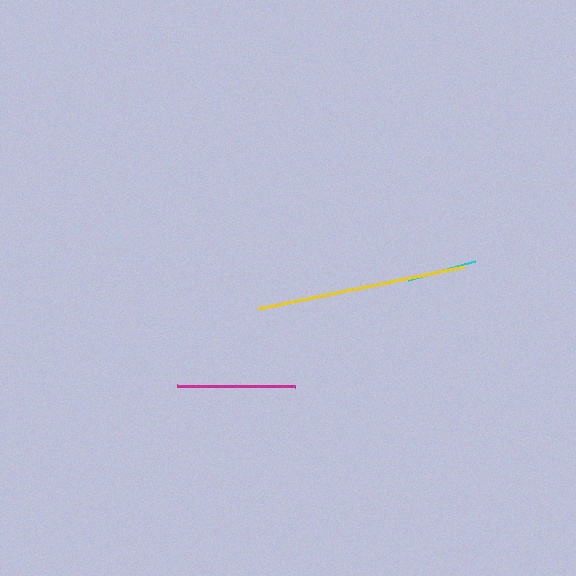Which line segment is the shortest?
The cyan line is the shortest at approximately 70 pixels.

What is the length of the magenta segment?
The magenta segment is approximately 118 pixels long.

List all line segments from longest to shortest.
From longest to shortest: yellow, magenta, cyan.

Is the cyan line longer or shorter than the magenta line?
The magenta line is longer than the cyan line.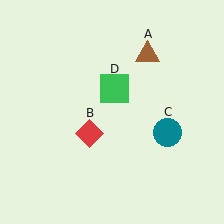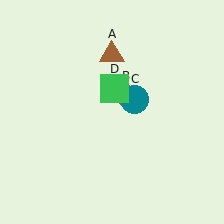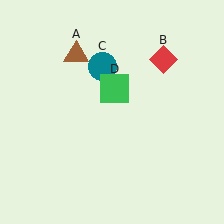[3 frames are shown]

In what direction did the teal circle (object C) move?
The teal circle (object C) moved up and to the left.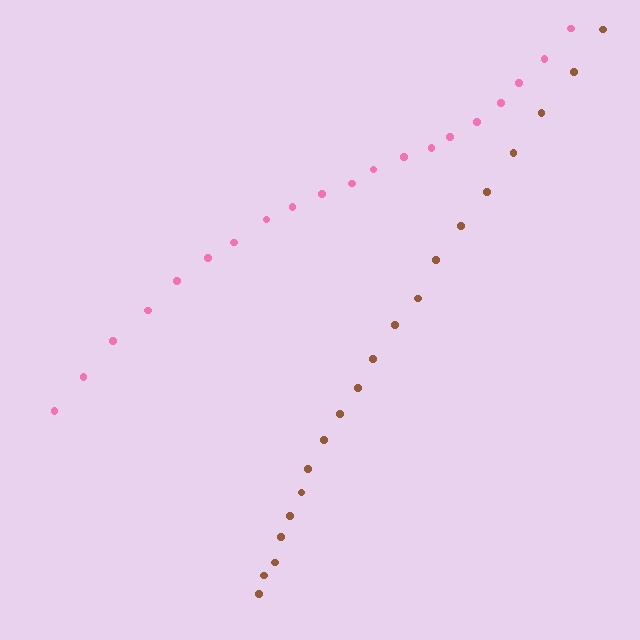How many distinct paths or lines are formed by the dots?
There are 2 distinct paths.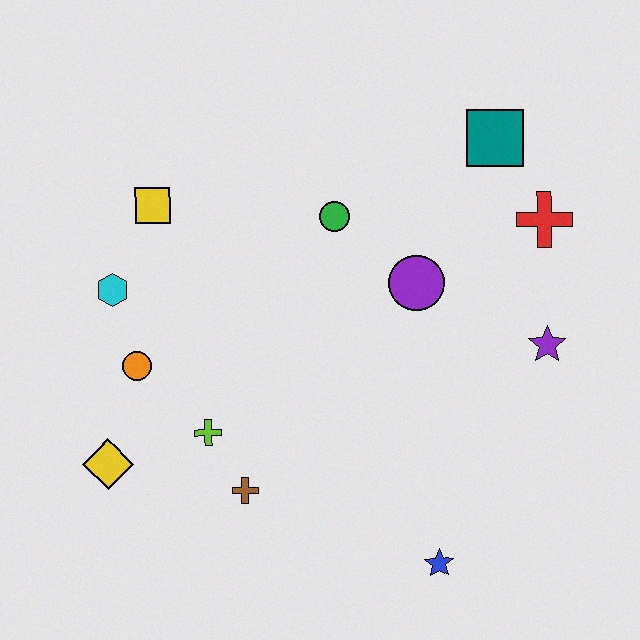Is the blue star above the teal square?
No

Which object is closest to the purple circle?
The green circle is closest to the purple circle.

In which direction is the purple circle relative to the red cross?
The purple circle is to the left of the red cross.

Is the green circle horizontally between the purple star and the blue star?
No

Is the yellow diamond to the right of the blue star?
No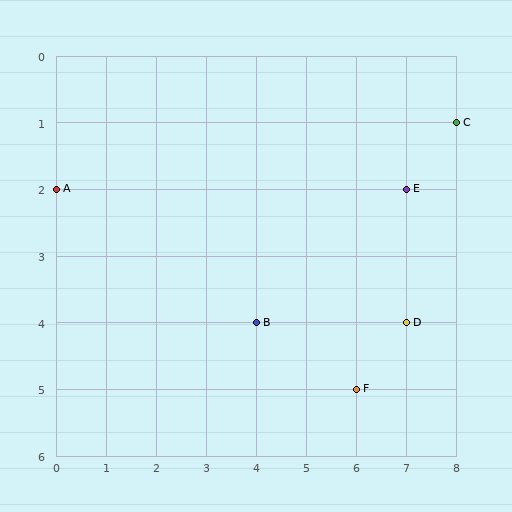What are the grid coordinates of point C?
Point C is at grid coordinates (8, 1).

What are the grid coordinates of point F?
Point F is at grid coordinates (6, 5).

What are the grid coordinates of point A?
Point A is at grid coordinates (0, 2).